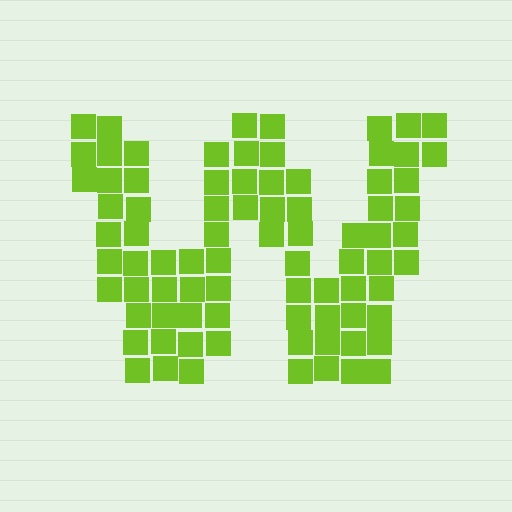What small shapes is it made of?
It is made of small squares.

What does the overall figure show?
The overall figure shows the letter W.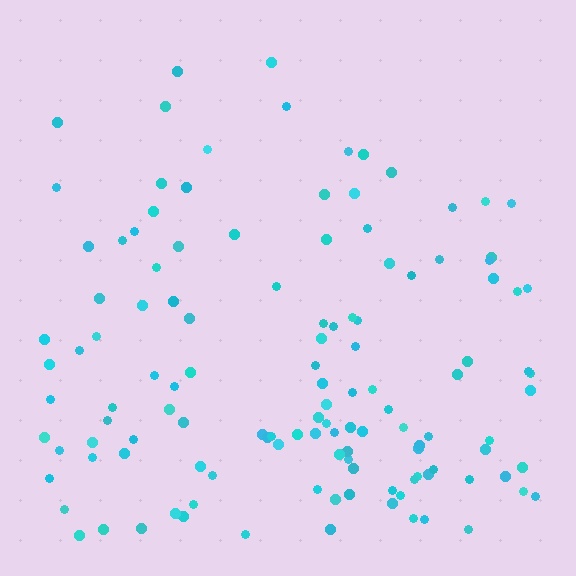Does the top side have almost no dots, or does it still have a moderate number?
Still a moderate number, just noticeably fewer than the bottom.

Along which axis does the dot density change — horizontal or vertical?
Vertical.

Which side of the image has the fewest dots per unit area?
The top.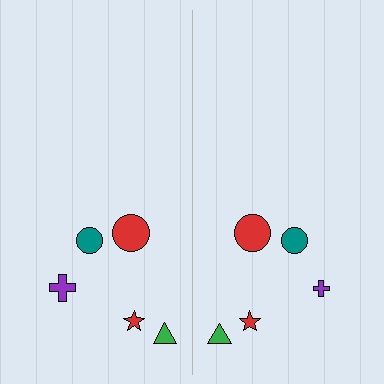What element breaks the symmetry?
The purple cross on the right side has a different size than its mirror counterpart.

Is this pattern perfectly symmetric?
No, the pattern is not perfectly symmetric. The purple cross on the right side has a different size than its mirror counterpart.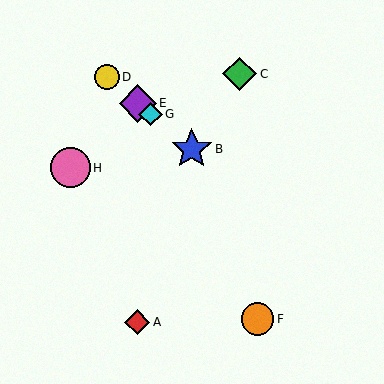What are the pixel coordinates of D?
Object D is at (107, 77).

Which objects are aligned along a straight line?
Objects B, D, E, G are aligned along a straight line.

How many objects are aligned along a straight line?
4 objects (B, D, E, G) are aligned along a straight line.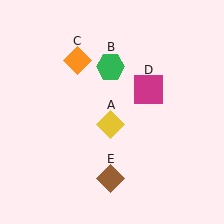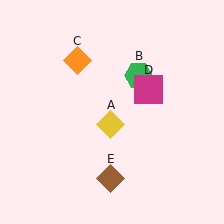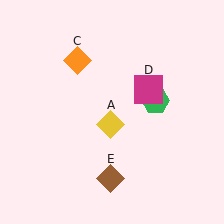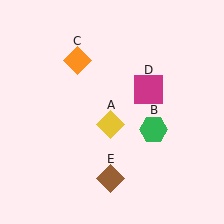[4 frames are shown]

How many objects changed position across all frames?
1 object changed position: green hexagon (object B).